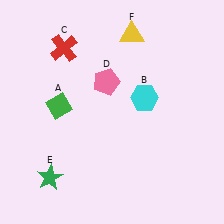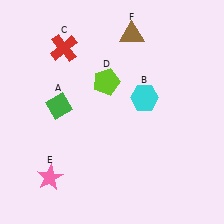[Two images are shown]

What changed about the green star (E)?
In Image 1, E is green. In Image 2, it changed to pink.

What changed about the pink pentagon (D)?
In Image 1, D is pink. In Image 2, it changed to lime.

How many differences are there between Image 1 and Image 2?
There are 3 differences between the two images.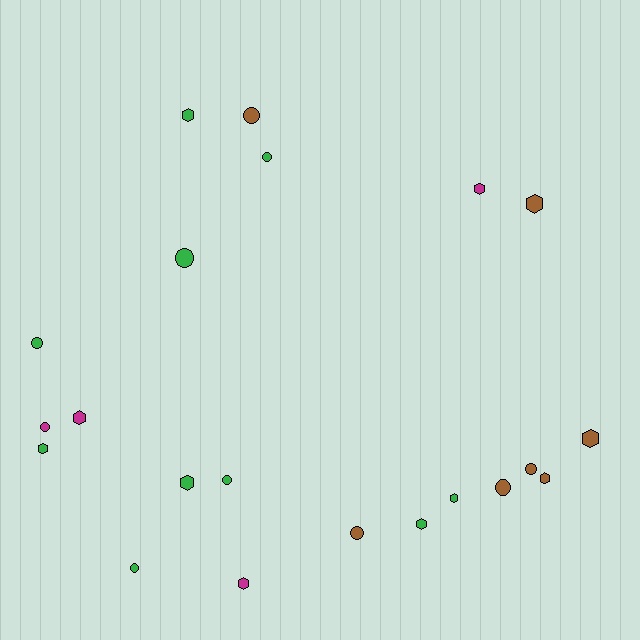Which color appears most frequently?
Green, with 10 objects.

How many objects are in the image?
There are 21 objects.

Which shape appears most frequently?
Hexagon, with 11 objects.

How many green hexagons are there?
There are 5 green hexagons.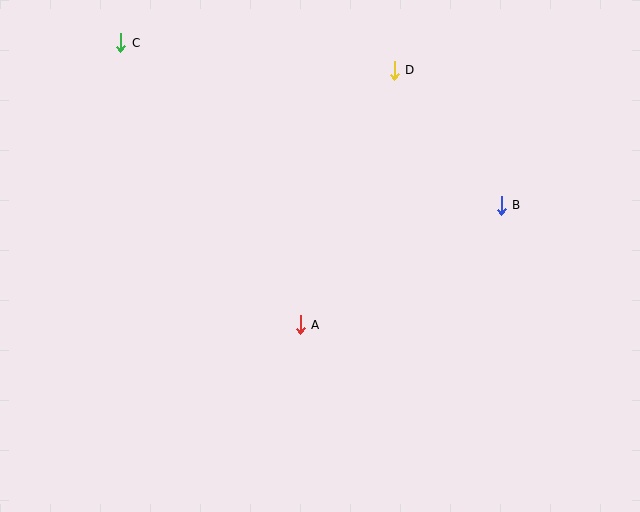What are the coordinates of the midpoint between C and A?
The midpoint between C and A is at (210, 184).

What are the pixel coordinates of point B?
Point B is at (501, 205).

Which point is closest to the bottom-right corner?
Point B is closest to the bottom-right corner.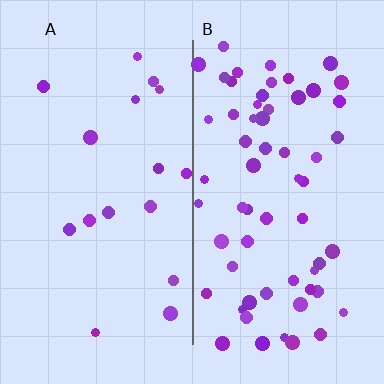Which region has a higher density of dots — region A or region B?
B (the right).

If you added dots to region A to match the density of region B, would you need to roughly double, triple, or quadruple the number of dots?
Approximately quadruple.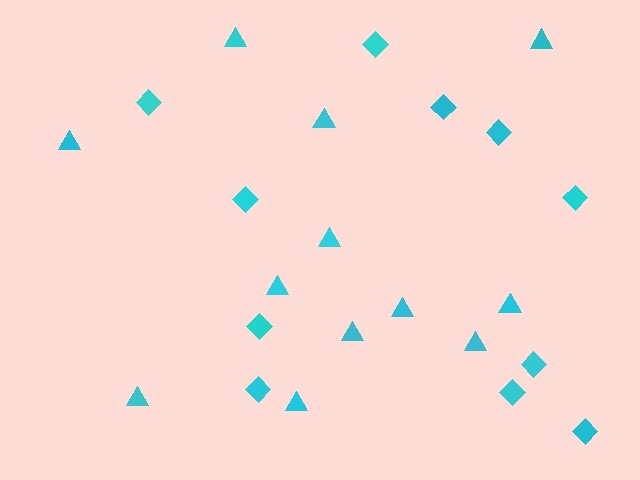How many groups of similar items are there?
There are 2 groups: one group of triangles (12) and one group of diamonds (11).